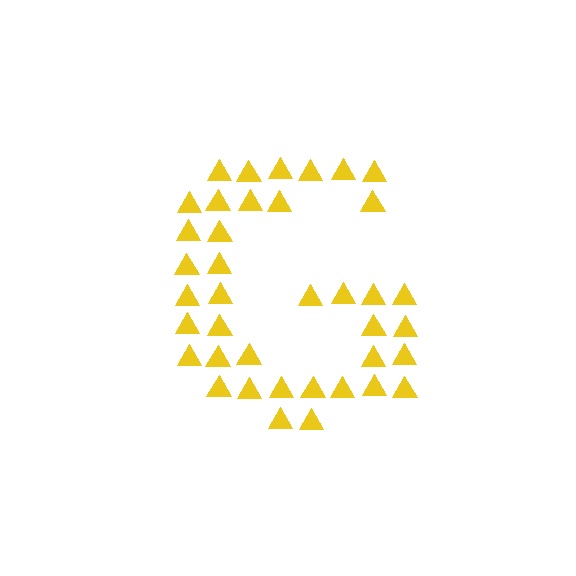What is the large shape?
The large shape is the letter G.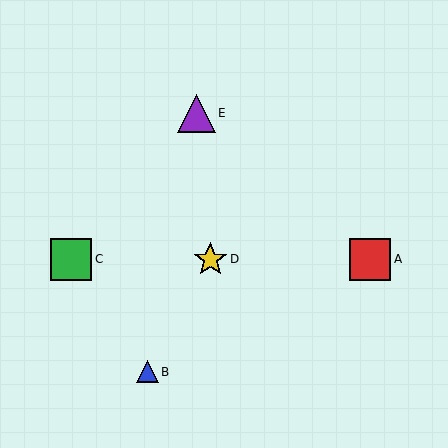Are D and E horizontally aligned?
No, D is at y≈259 and E is at y≈114.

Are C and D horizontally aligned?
Yes, both are at y≈259.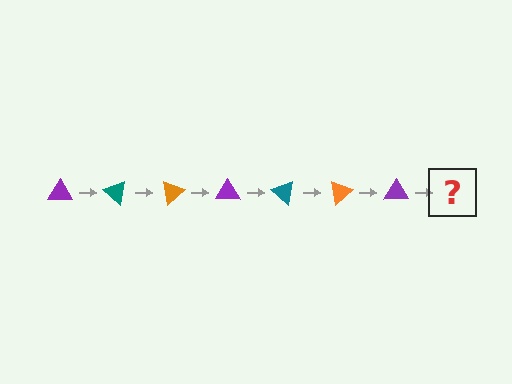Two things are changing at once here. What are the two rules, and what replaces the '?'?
The two rules are that it rotates 40 degrees each step and the color cycles through purple, teal, and orange. The '?' should be a teal triangle, rotated 280 degrees from the start.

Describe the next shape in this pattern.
It should be a teal triangle, rotated 280 degrees from the start.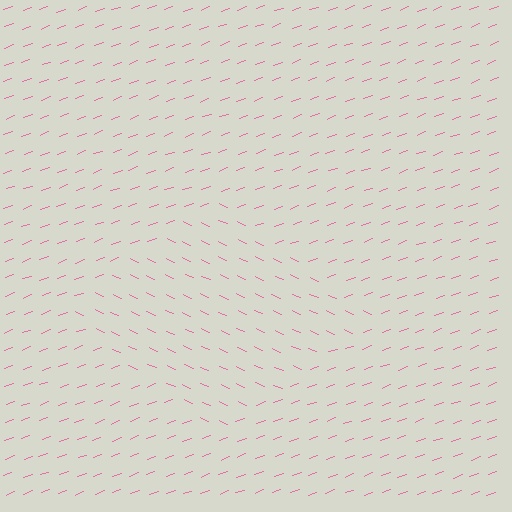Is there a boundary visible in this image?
Yes, there is a texture boundary formed by a change in line orientation.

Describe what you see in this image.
The image is filled with small pink line segments. A diamond region in the image has lines oriented differently from the surrounding lines, creating a visible texture boundary.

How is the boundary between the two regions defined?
The boundary is defined purely by a change in line orientation (approximately 45 degrees difference). All lines are the same color and thickness.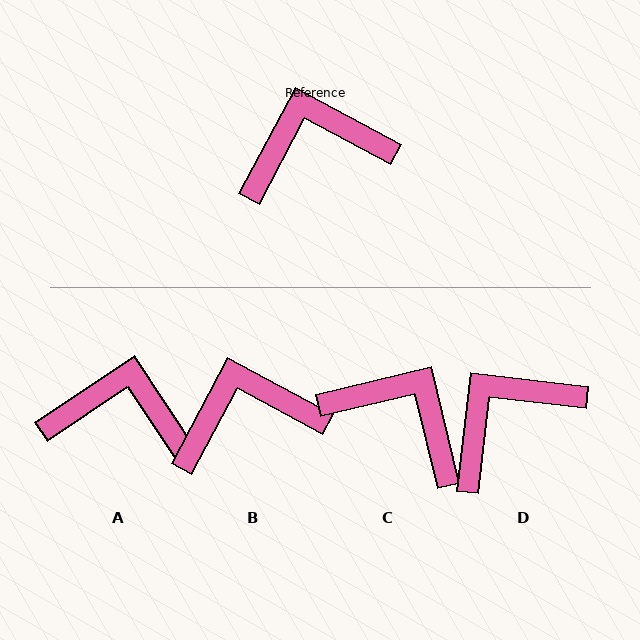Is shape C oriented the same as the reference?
No, it is off by about 48 degrees.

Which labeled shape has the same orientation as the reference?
B.